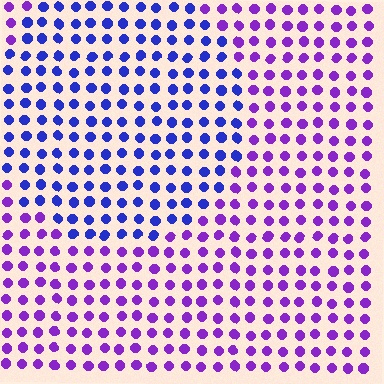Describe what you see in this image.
The image is filled with small purple elements in a uniform arrangement. A circle-shaped region is visible where the elements are tinted to a slightly different hue, forming a subtle color boundary.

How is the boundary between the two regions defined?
The boundary is defined purely by a slight shift in hue (about 41 degrees). Spacing, size, and orientation are identical on both sides.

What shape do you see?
I see a circle.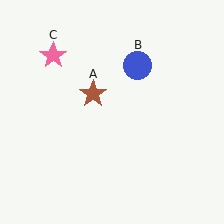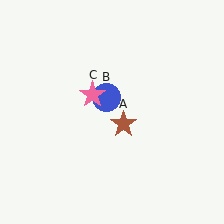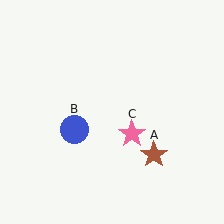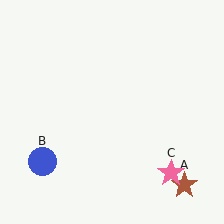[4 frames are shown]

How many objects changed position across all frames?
3 objects changed position: brown star (object A), blue circle (object B), pink star (object C).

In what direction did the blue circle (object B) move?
The blue circle (object B) moved down and to the left.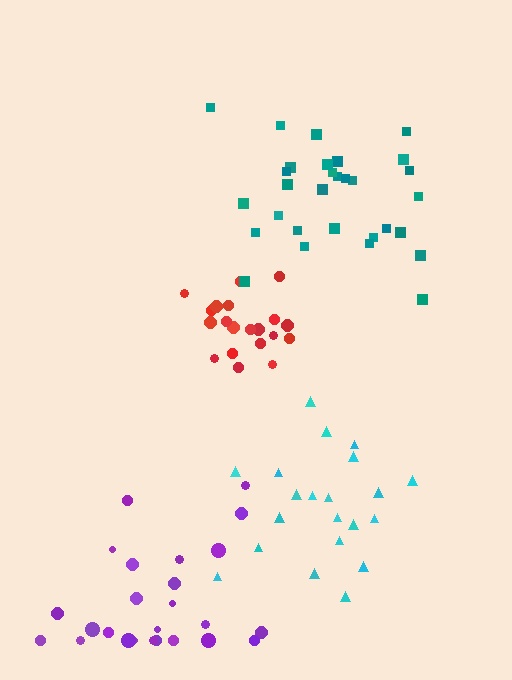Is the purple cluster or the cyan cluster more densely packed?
Cyan.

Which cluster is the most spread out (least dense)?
Purple.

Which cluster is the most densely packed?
Red.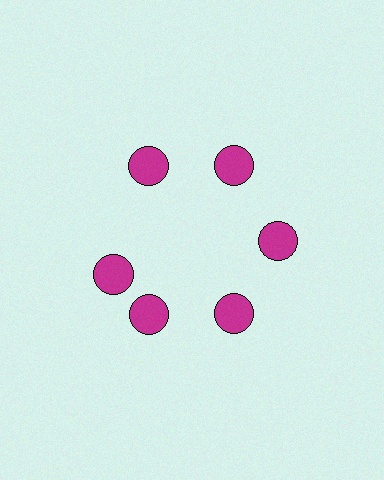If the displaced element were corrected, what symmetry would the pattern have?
It would have 6-fold rotational symmetry — the pattern would map onto itself every 60 degrees.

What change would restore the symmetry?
The symmetry would be restored by rotating it back into even spacing with its neighbors so that all 6 circles sit at equal angles and equal distance from the center.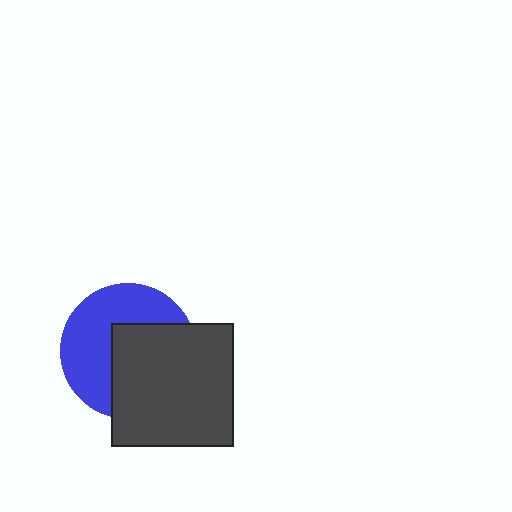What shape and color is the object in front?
The object in front is a dark gray square.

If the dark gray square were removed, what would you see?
You would see the complete blue circle.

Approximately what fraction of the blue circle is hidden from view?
Roughly 48% of the blue circle is hidden behind the dark gray square.